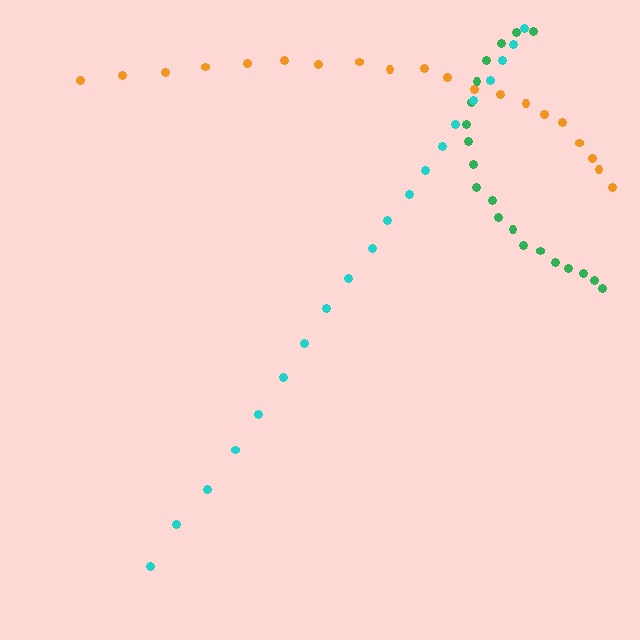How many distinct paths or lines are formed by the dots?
There are 3 distinct paths.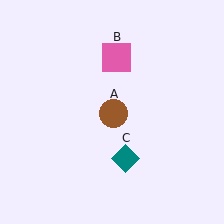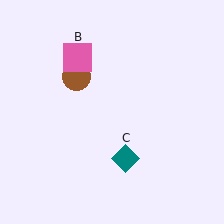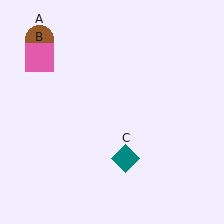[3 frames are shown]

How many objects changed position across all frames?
2 objects changed position: brown circle (object A), pink square (object B).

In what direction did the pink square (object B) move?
The pink square (object B) moved left.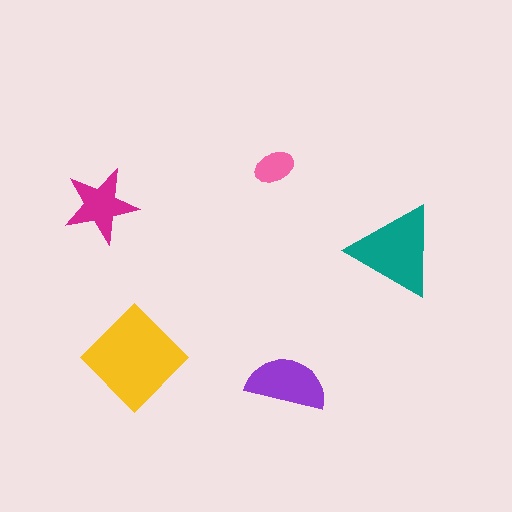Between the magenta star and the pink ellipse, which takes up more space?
The magenta star.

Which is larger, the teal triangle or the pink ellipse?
The teal triangle.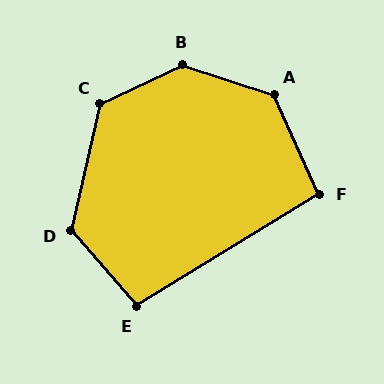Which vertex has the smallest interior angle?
F, at approximately 97 degrees.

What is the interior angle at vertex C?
Approximately 128 degrees (obtuse).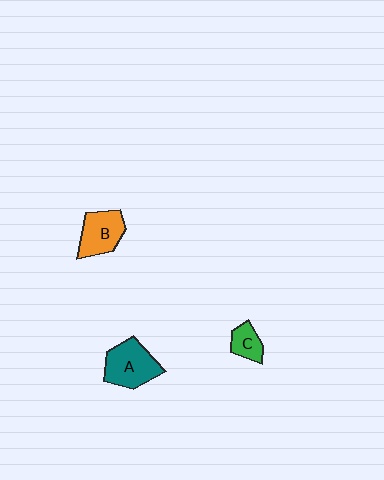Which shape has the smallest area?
Shape C (green).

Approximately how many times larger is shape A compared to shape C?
Approximately 2.2 times.